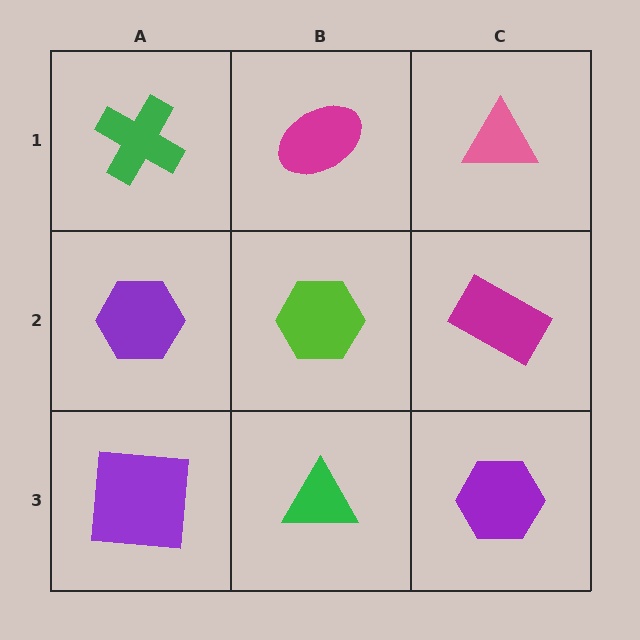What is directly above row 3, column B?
A lime hexagon.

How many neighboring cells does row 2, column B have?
4.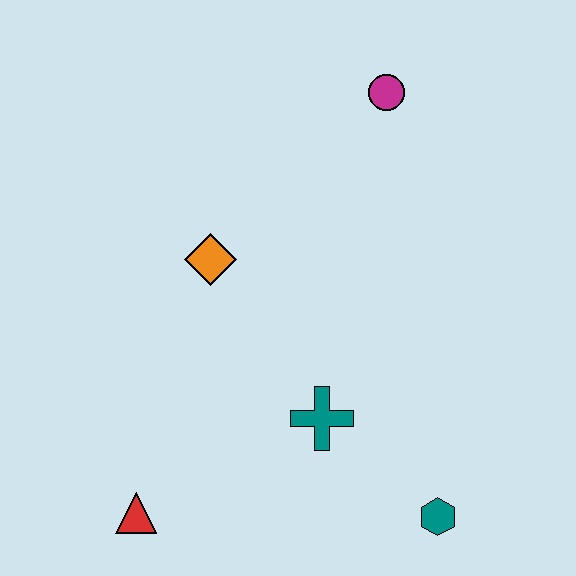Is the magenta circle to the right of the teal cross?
Yes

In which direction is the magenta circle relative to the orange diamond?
The magenta circle is to the right of the orange diamond.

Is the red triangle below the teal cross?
Yes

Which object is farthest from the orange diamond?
The teal hexagon is farthest from the orange diamond.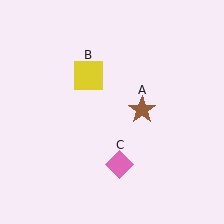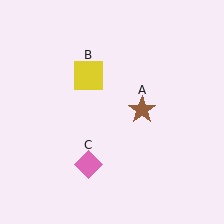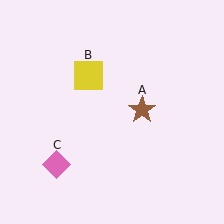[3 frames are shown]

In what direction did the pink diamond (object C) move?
The pink diamond (object C) moved left.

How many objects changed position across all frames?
1 object changed position: pink diamond (object C).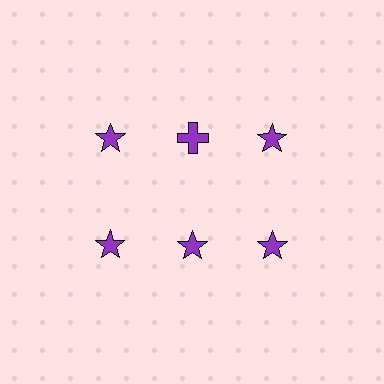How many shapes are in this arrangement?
There are 6 shapes arranged in a grid pattern.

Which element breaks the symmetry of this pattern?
The purple cross in the top row, second from left column breaks the symmetry. All other shapes are purple stars.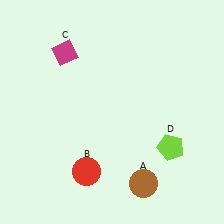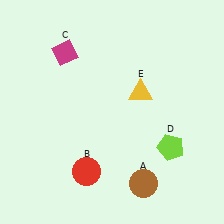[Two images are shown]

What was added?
A yellow triangle (E) was added in Image 2.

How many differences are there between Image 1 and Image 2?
There is 1 difference between the two images.